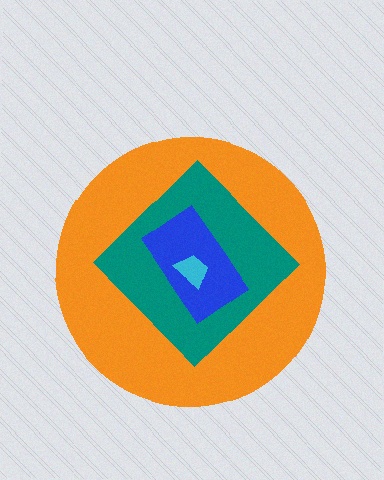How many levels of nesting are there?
4.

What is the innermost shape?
The cyan trapezoid.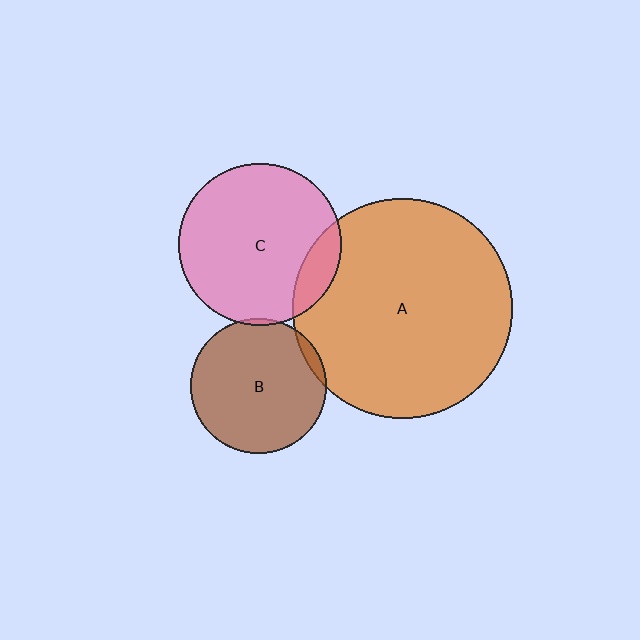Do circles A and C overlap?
Yes.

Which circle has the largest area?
Circle A (orange).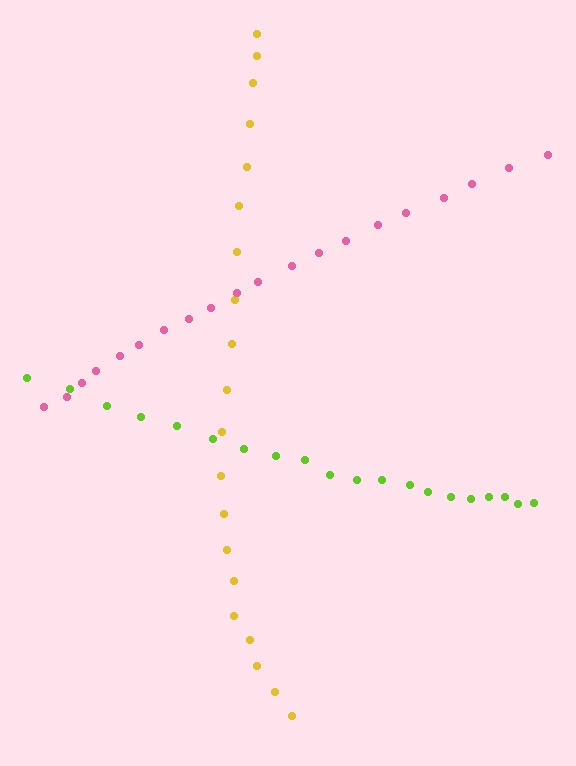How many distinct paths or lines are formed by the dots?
There are 3 distinct paths.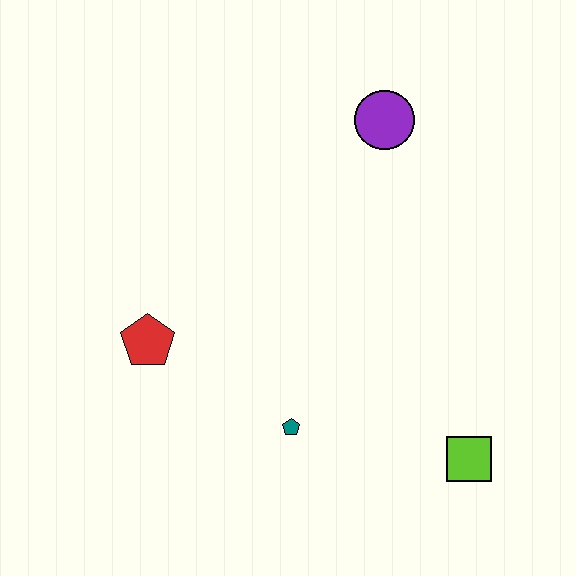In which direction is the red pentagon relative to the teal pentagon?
The red pentagon is to the left of the teal pentagon.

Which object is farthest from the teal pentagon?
The purple circle is farthest from the teal pentagon.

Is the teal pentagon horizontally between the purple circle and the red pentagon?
Yes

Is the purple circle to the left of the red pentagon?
No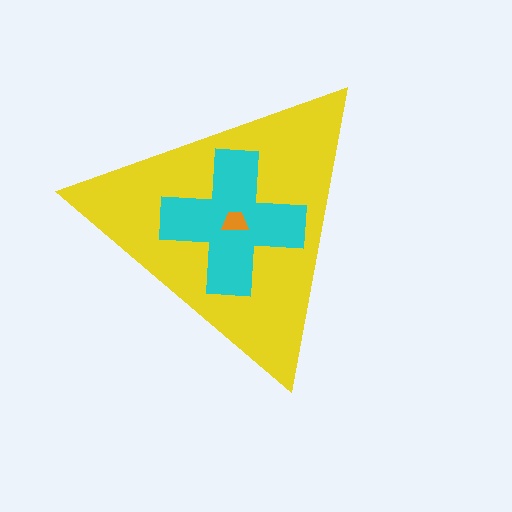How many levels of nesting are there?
3.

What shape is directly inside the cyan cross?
The orange trapezoid.